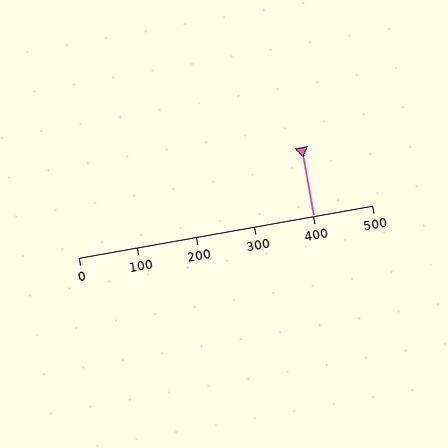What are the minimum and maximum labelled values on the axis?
The axis runs from 0 to 500.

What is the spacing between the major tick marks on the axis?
The major ticks are spaced 100 apart.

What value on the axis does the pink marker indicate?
The marker indicates approximately 400.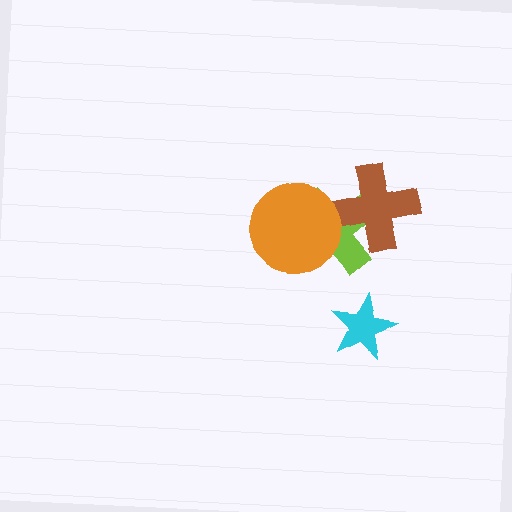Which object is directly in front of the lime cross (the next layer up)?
The brown cross is directly in front of the lime cross.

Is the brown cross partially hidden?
No, no other shape covers it.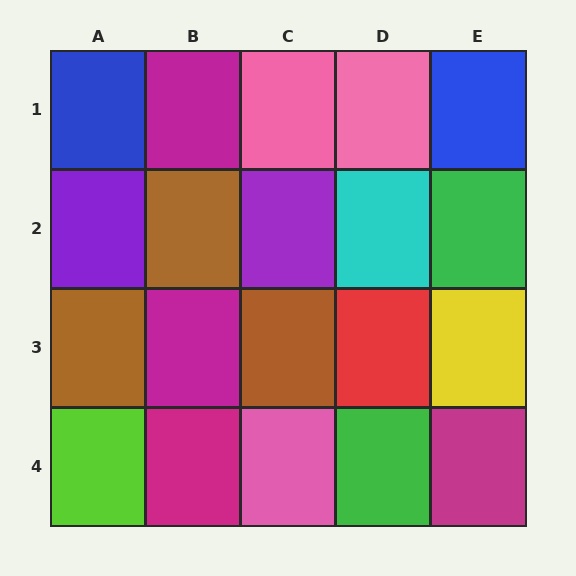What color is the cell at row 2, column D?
Cyan.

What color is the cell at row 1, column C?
Pink.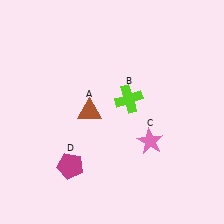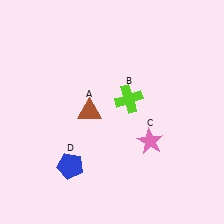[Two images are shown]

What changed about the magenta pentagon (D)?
In Image 1, D is magenta. In Image 2, it changed to blue.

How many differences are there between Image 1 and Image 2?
There is 1 difference between the two images.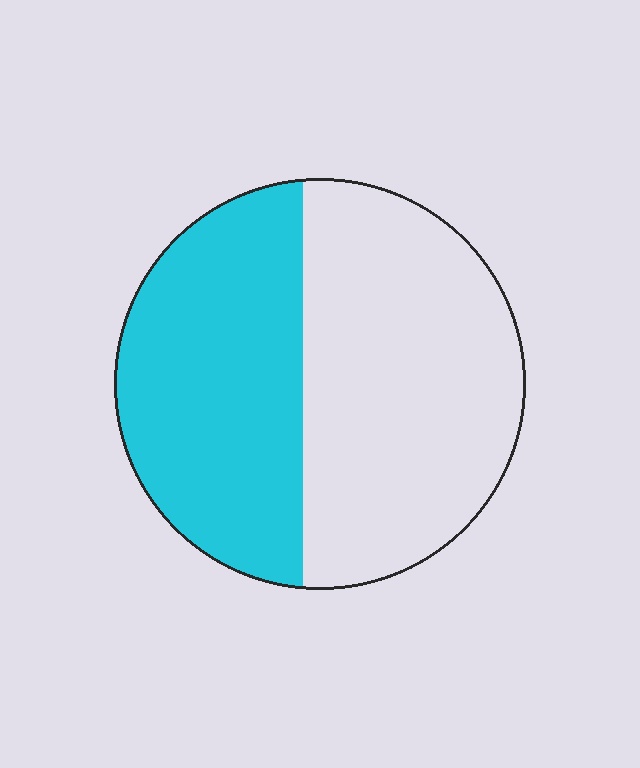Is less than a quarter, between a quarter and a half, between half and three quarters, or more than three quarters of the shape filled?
Between a quarter and a half.